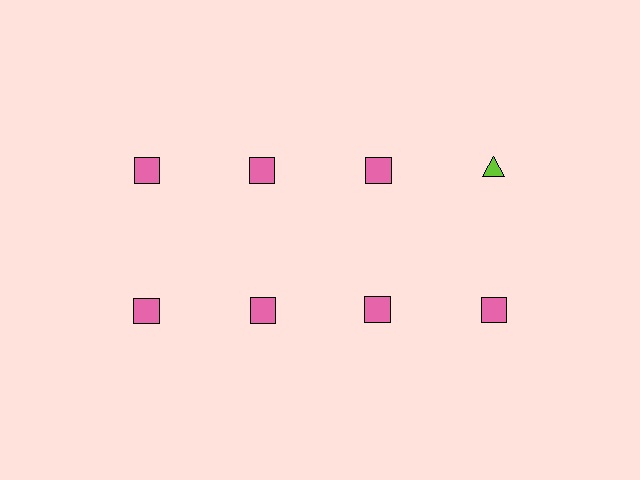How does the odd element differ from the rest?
It differs in both color (lime instead of pink) and shape (triangle instead of square).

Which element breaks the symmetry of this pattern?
The lime triangle in the top row, second from right column breaks the symmetry. All other shapes are pink squares.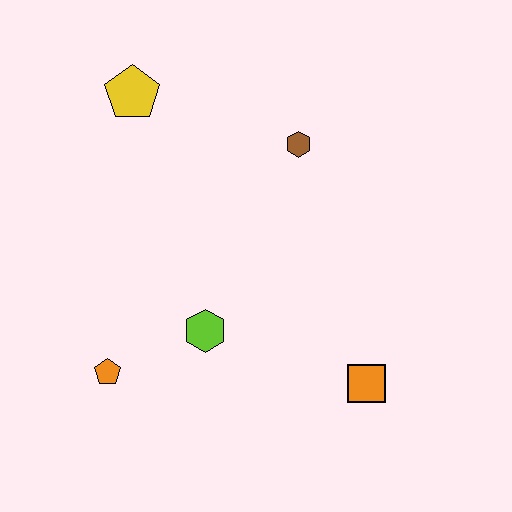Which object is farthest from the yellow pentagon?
The orange square is farthest from the yellow pentagon.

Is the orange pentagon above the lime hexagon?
No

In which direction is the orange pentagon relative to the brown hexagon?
The orange pentagon is below the brown hexagon.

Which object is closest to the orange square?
The lime hexagon is closest to the orange square.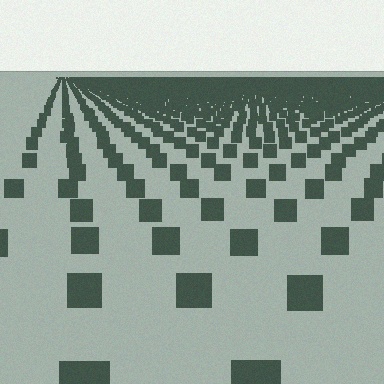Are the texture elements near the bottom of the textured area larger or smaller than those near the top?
Larger. Near the bottom, elements are closer to the viewer and appear at a bigger on-screen size.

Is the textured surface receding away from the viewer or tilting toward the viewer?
The surface is receding away from the viewer. Texture elements get smaller and denser toward the top.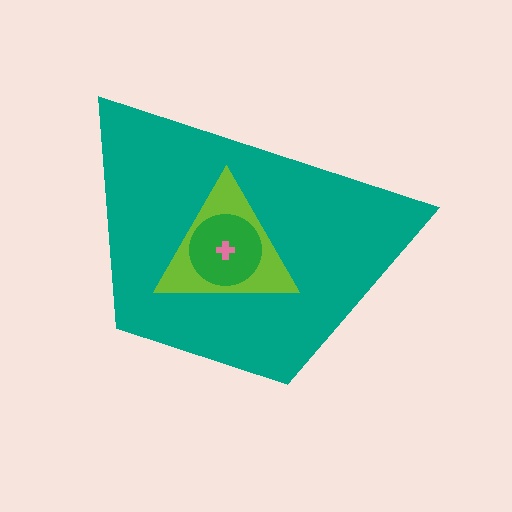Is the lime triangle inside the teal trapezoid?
Yes.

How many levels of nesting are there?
4.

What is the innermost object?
The pink cross.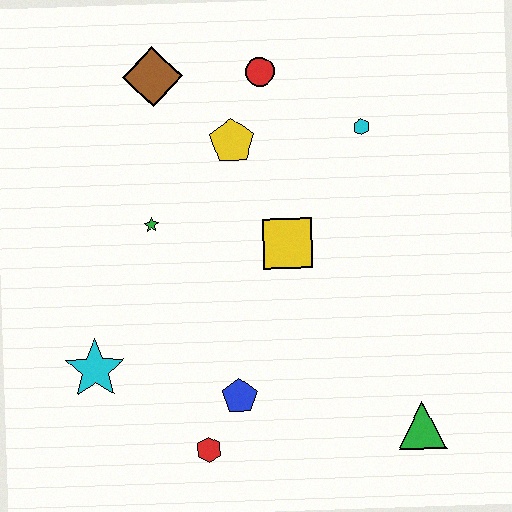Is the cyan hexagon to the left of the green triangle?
Yes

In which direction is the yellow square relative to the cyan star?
The yellow square is to the right of the cyan star.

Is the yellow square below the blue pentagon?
No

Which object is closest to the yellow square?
The yellow pentagon is closest to the yellow square.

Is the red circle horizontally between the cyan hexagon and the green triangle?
No